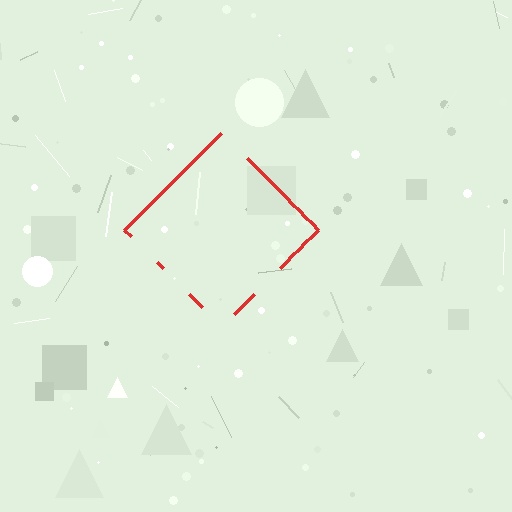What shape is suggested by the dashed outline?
The dashed outline suggests a diamond.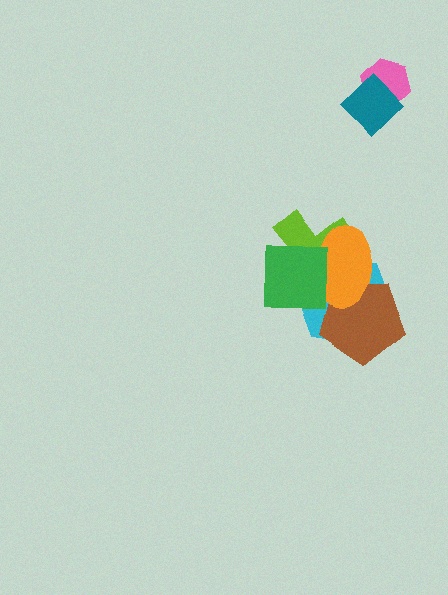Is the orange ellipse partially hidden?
Yes, it is partially covered by another shape.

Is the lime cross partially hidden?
Yes, it is partially covered by another shape.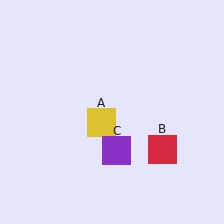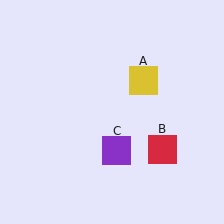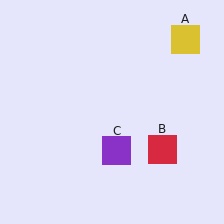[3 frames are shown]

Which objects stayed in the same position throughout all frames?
Red square (object B) and purple square (object C) remained stationary.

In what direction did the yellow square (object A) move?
The yellow square (object A) moved up and to the right.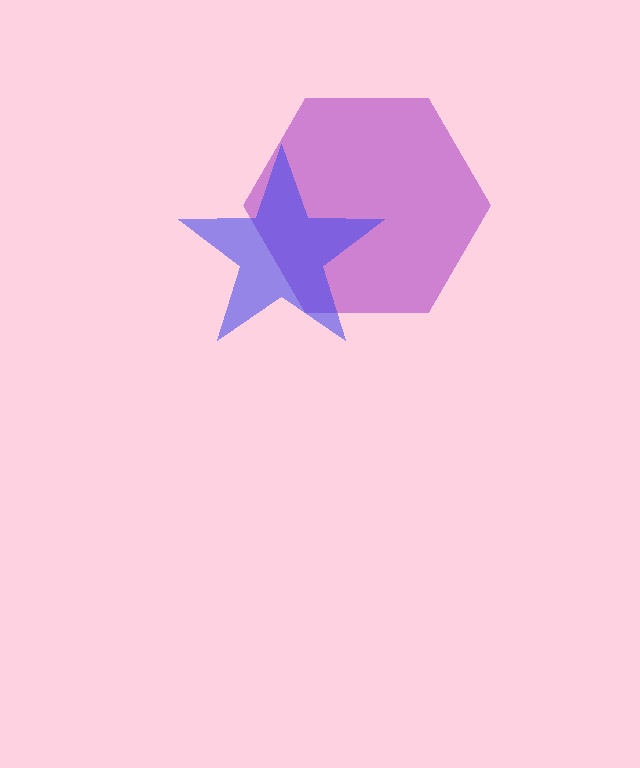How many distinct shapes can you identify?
There are 2 distinct shapes: a purple hexagon, a blue star.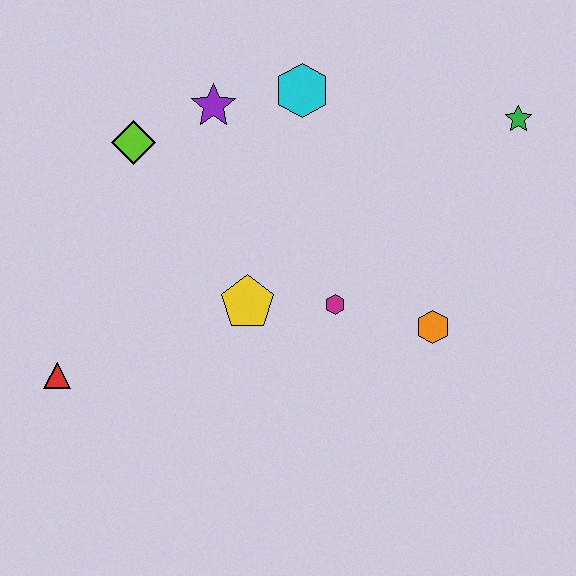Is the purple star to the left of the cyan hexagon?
Yes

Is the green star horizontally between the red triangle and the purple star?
No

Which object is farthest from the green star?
The red triangle is farthest from the green star.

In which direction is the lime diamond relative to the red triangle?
The lime diamond is above the red triangle.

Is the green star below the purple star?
Yes